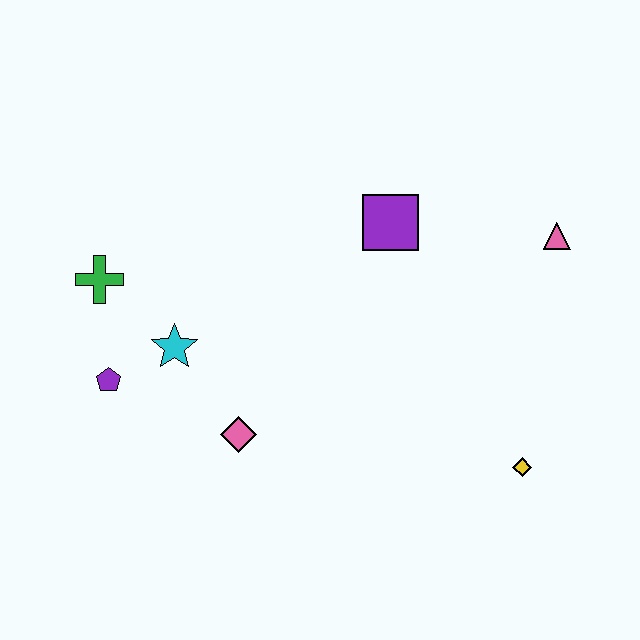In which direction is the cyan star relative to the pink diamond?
The cyan star is above the pink diamond.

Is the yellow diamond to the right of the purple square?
Yes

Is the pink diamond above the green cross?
No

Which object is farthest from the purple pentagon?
The pink triangle is farthest from the purple pentagon.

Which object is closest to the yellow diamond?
The pink triangle is closest to the yellow diamond.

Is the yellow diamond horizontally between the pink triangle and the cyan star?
Yes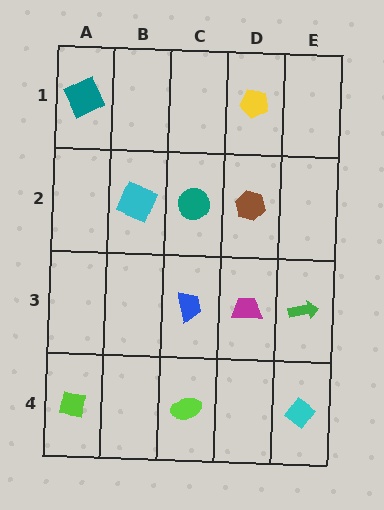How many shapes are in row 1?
2 shapes.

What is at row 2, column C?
A teal circle.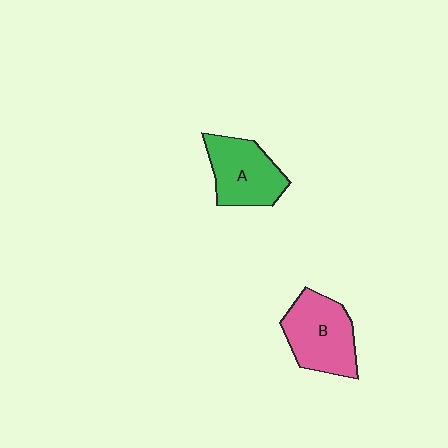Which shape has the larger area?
Shape B (pink).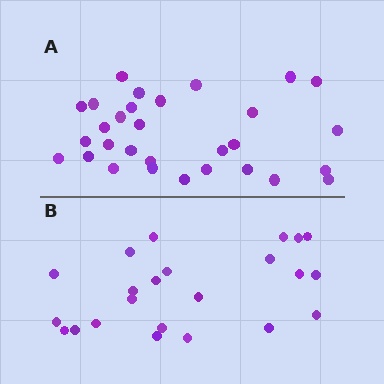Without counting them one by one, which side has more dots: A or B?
Region A (the top region) has more dots.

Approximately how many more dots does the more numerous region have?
Region A has roughly 8 or so more dots than region B.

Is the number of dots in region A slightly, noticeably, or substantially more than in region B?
Region A has noticeably more, but not dramatically so. The ratio is roughly 1.3 to 1.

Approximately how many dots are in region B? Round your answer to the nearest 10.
About 20 dots. (The exact count is 23, which rounds to 20.)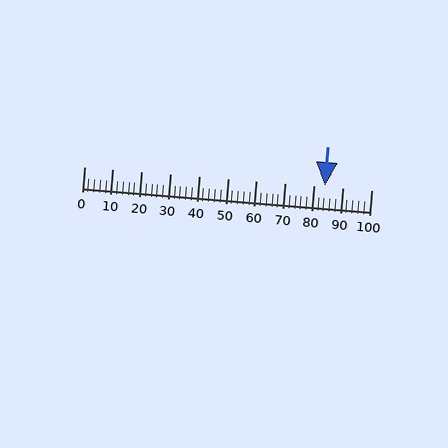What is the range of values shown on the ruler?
The ruler shows values from 0 to 100.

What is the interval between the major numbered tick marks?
The major tick marks are spaced 10 units apart.